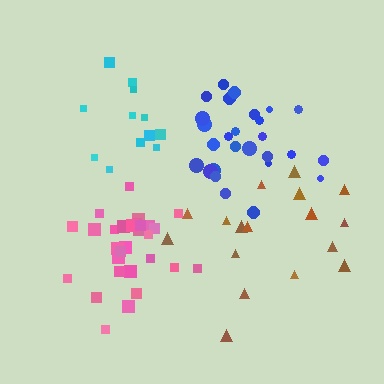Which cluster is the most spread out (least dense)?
Brown.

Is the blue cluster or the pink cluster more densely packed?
Pink.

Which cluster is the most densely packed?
Pink.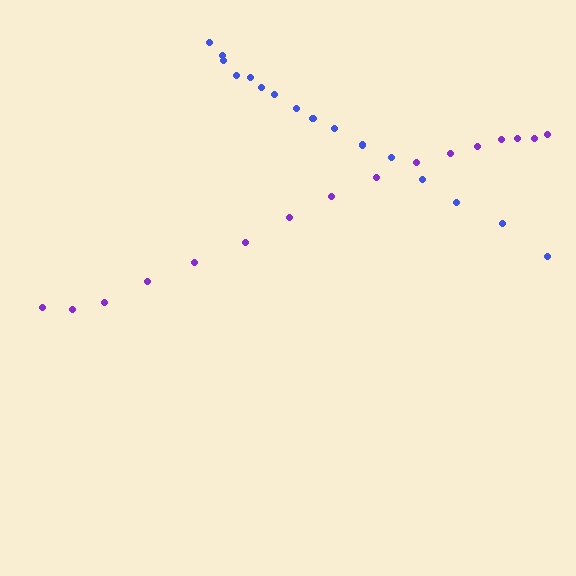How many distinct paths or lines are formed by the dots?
There are 2 distinct paths.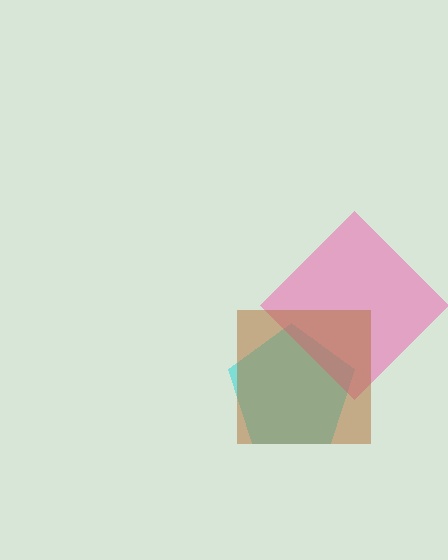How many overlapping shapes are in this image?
There are 3 overlapping shapes in the image.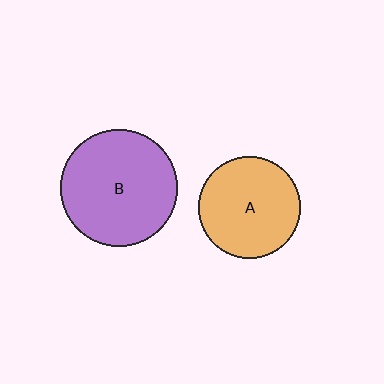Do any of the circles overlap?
No, none of the circles overlap.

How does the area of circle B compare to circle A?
Approximately 1.3 times.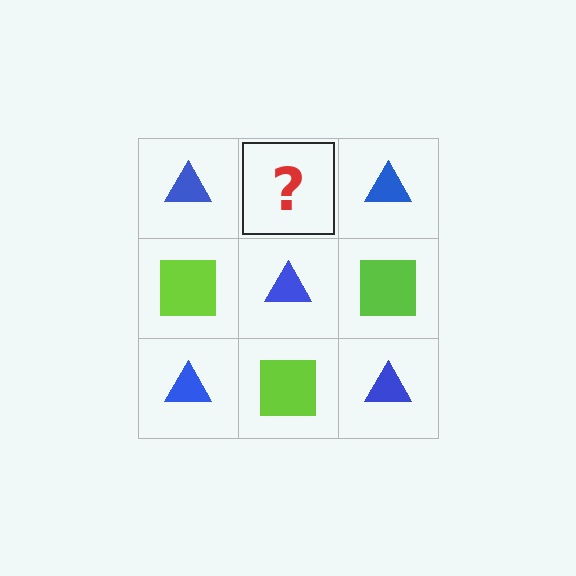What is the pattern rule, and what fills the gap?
The rule is that it alternates blue triangle and lime square in a checkerboard pattern. The gap should be filled with a lime square.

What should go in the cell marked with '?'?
The missing cell should contain a lime square.